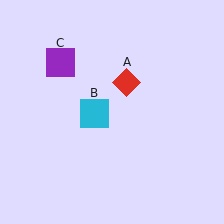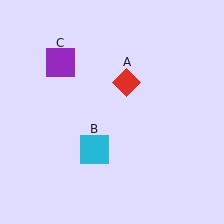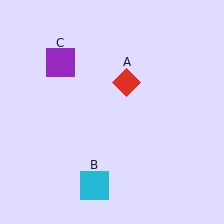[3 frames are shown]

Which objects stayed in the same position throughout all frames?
Red diamond (object A) and purple square (object C) remained stationary.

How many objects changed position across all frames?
1 object changed position: cyan square (object B).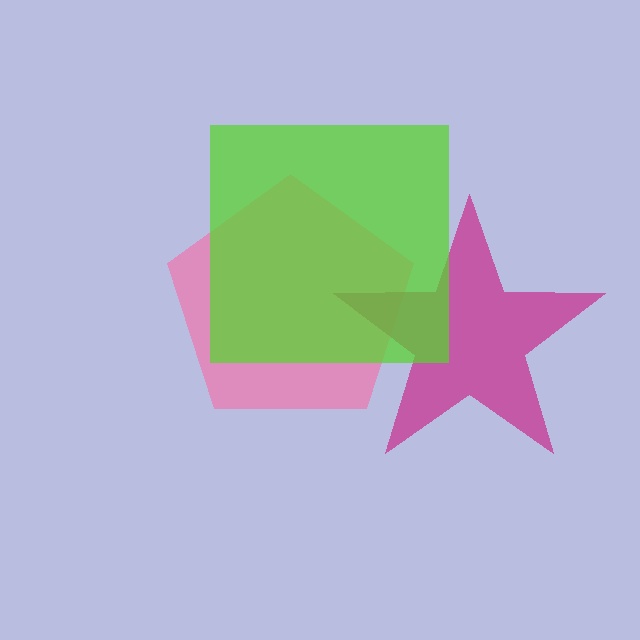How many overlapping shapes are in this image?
There are 3 overlapping shapes in the image.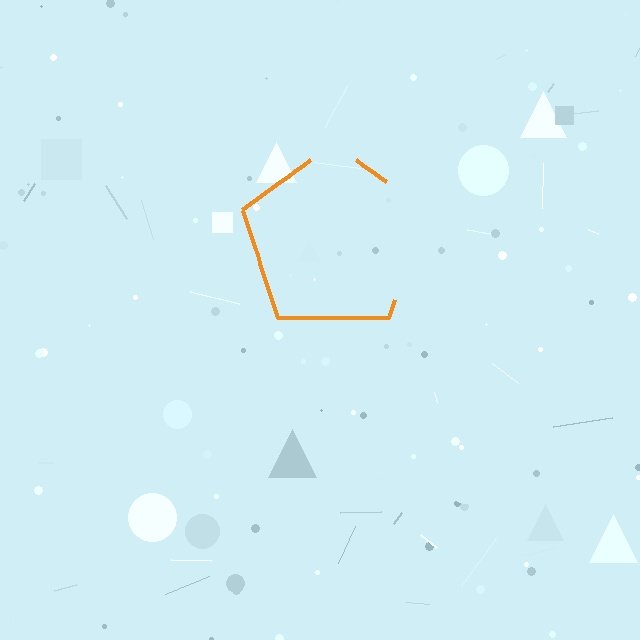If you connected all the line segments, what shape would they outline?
They would outline a pentagon.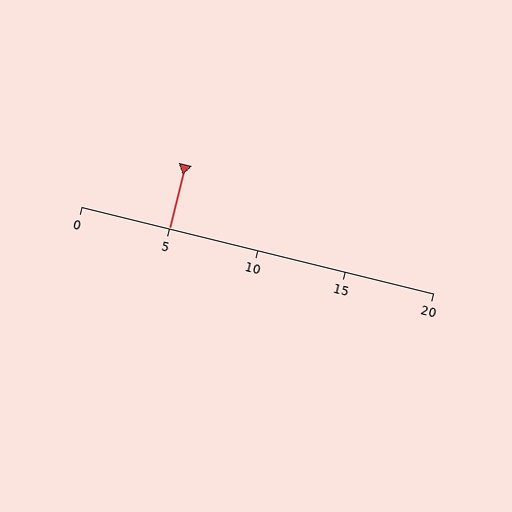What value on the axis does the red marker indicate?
The marker indicates approximately 5.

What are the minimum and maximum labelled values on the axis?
The axis runs from 0 to 20.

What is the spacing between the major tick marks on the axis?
The major ticks are spaced 5 apart.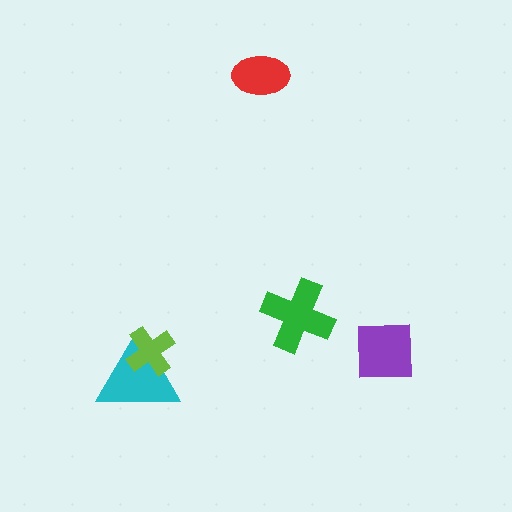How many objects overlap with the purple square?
0 objects overlap with the purple square.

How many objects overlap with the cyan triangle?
1 object overlaps with the cyan triangle.